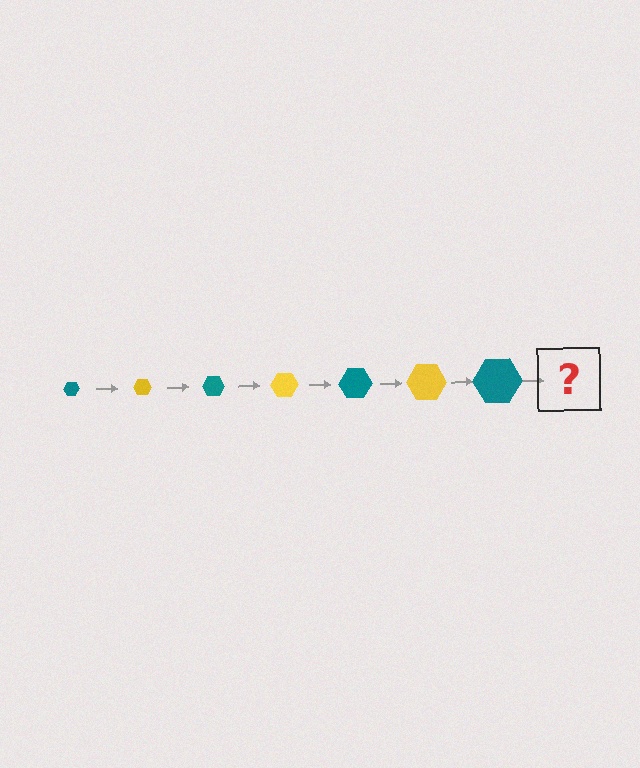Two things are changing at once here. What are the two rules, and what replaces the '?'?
The two rules are that the hexagon grows larger each step and the color cycles through teal and yellow. The '?' should be a yellow hexagon, larger than the previous one.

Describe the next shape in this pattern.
It should be a yellow hexagon, larger than the previous one.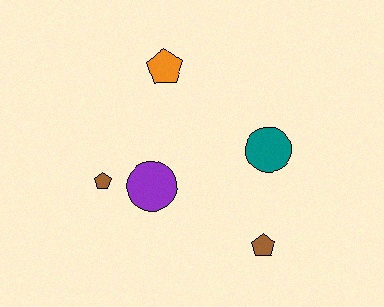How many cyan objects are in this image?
There are no cyan objects.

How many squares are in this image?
There are no squares.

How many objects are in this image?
There are 5 objects.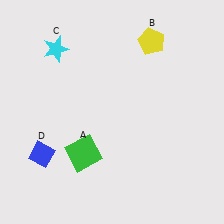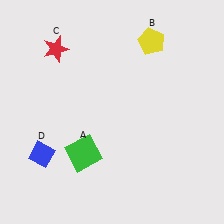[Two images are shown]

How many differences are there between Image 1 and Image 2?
There is 1 difference between the two images.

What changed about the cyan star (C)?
In Image 1, C is cyan. In Image 2, it changed to red.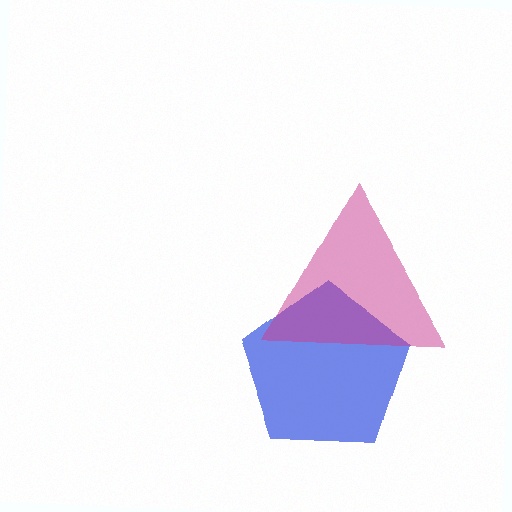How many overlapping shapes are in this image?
There are 2 overlapping shapes in the image.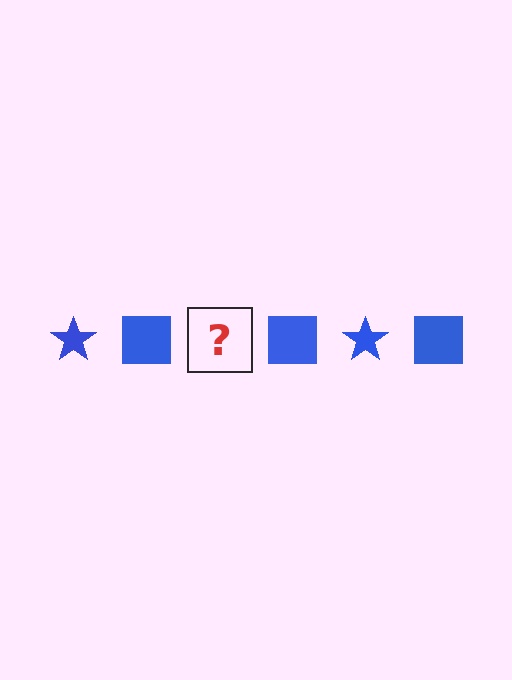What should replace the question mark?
The question mark should be replaced with a blue star.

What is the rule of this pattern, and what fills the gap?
The rule is that the pattern cycles through star, square shapes in blue. The gap should be filled with a blue star.